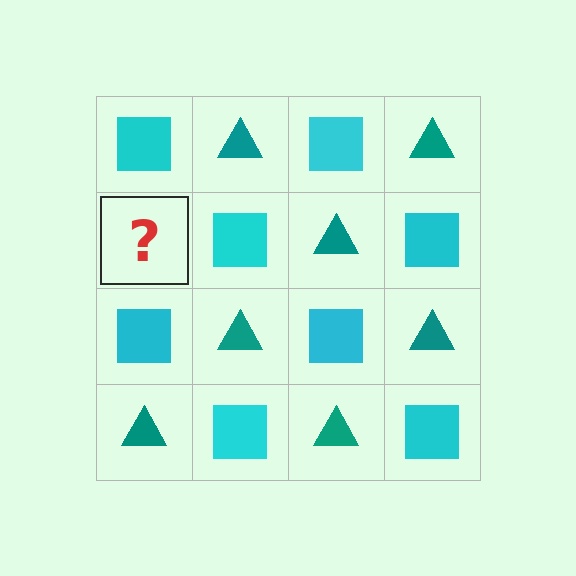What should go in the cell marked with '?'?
The missing cell should contain a teal triangle.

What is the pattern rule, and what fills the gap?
The rule is that it alternates cyan square and teal triangle in a checkerboard pattern. The gap should be filled with a teal triangle.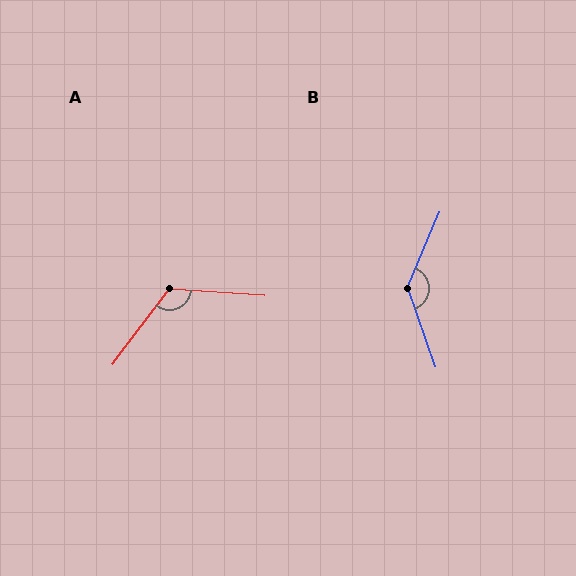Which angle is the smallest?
A, at approximately 123 degrees.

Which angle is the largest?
B, at approximately 138 degrees.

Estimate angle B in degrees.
Approximately 138 degrees.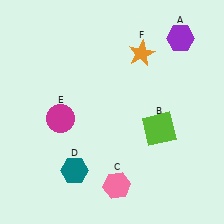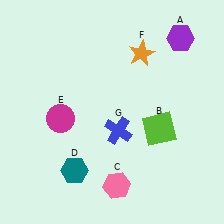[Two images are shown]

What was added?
A blue cross (G) was added in Image 2.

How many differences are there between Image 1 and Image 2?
There is 1 difference between the two images.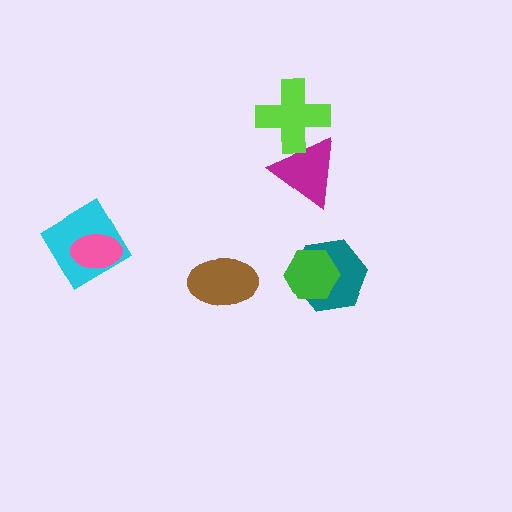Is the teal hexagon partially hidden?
Yes, it is partially covered by another shape.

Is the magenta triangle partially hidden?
Yes, it is partially covered by another shape.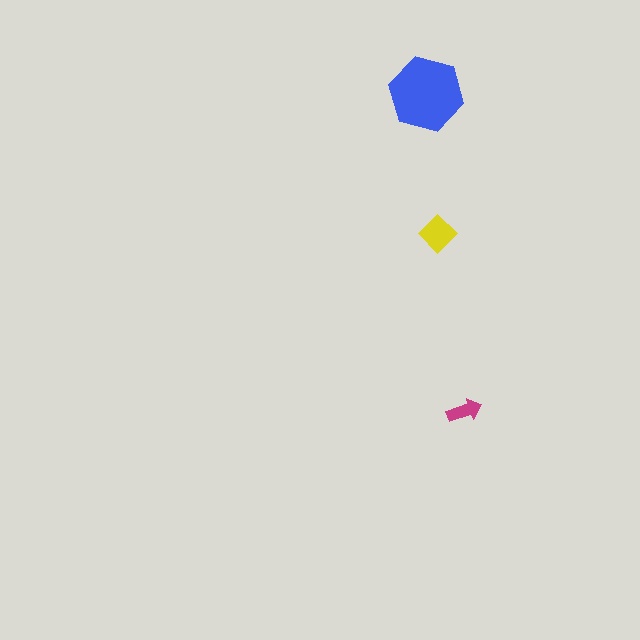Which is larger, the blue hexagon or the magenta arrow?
The blue hexagon.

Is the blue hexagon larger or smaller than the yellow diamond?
Larger.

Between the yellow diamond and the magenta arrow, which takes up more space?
The yellow diamond.